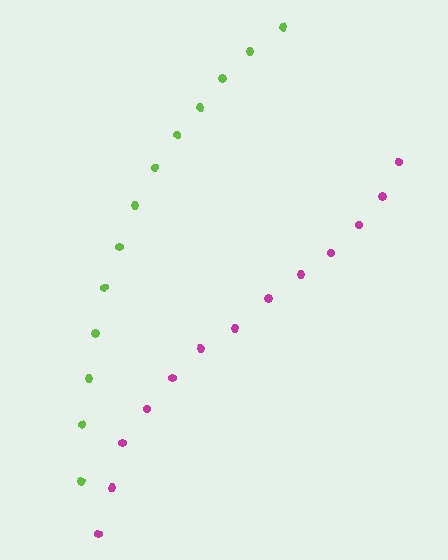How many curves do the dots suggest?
There are 2 distinct paths.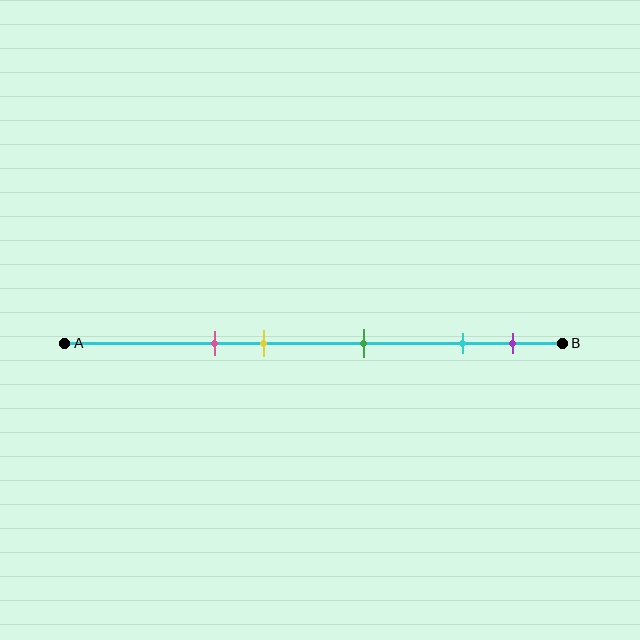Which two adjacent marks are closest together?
The cyan and purple marks are the closest adjacent pair.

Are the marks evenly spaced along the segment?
No, the marks are not evenly spaced.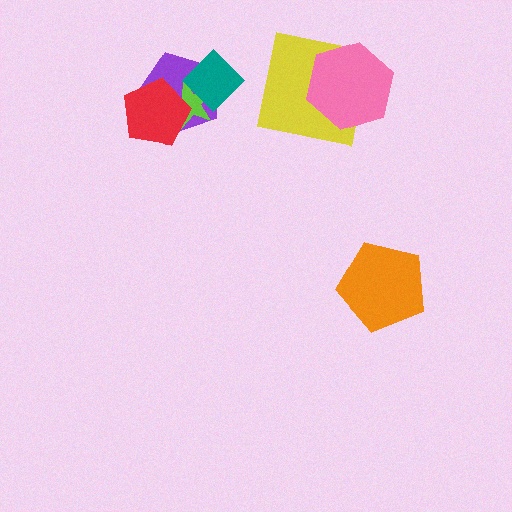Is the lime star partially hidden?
Yes, it is partially covered by another shape.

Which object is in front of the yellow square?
The pink hexagon is in front of the yellow square.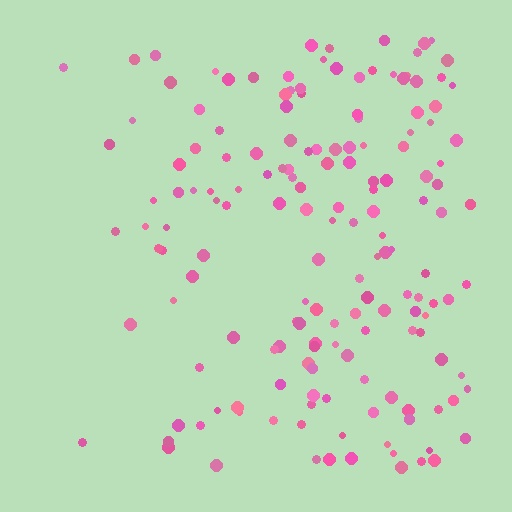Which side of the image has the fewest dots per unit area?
The left.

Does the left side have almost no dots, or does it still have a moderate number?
Still a moderate number, just noticeably fewer than the right.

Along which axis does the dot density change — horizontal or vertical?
Horizontal.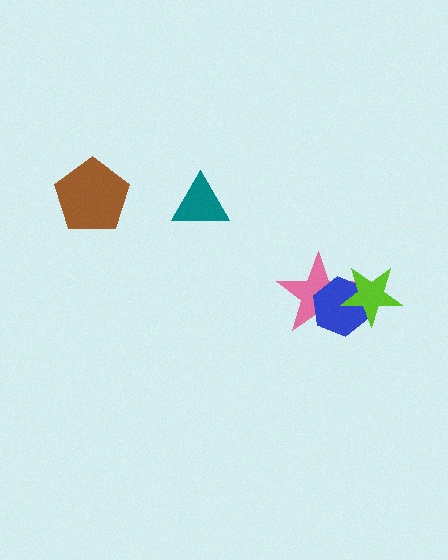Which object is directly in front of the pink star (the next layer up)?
The blue hexagon is directly in front of the pink star.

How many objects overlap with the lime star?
2 objects overlap with the lime star.